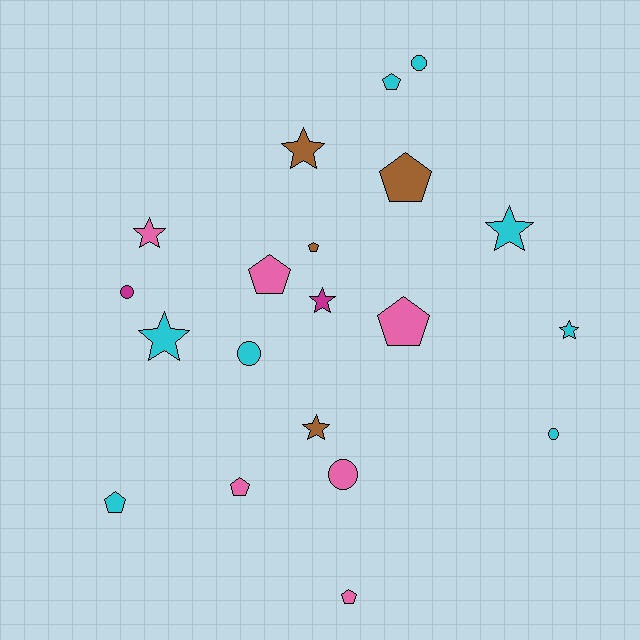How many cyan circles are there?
There are 3 cyan circles.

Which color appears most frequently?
Cyan, with 8 objects.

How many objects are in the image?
There are 20 objects.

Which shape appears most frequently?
Pentagon, with 8 objects.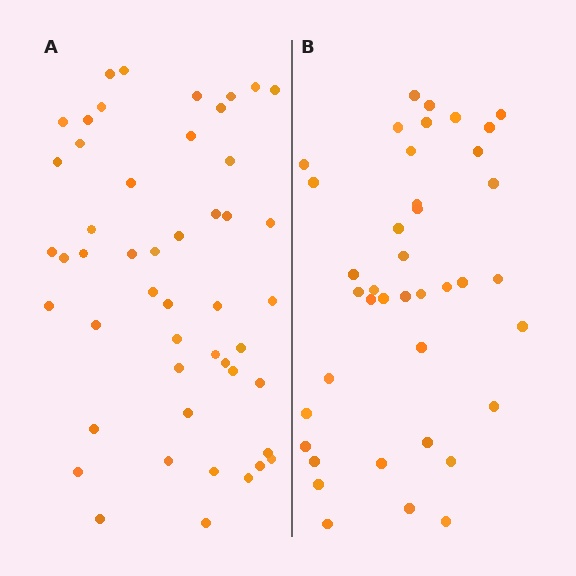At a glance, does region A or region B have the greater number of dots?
Region A (the left region) has more dots.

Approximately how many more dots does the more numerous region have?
Region A has roughly 8 or so more dots than region B.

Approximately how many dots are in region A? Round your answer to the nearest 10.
About 50 dots. (The exact count is 49, which rounds to 50.)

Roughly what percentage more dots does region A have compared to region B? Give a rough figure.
About 20% more.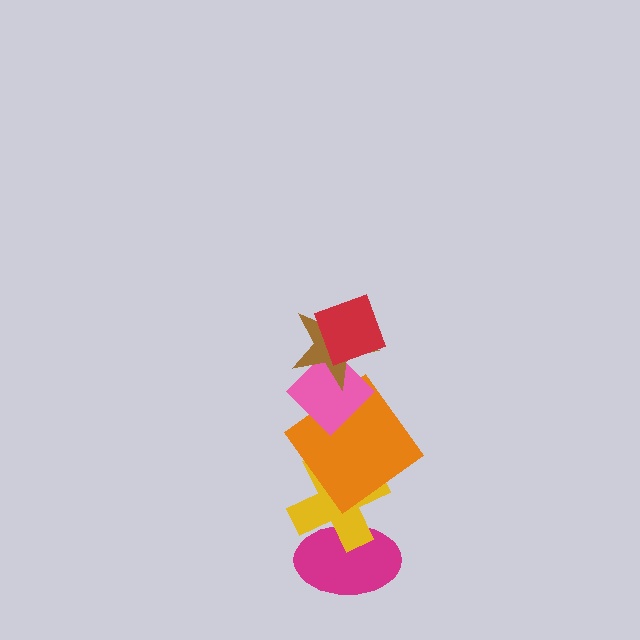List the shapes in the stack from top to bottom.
From top to bottom: the red diamond, the brown star, the pink diamond, the orange diamond, the yellow cross, the magenta ellipse.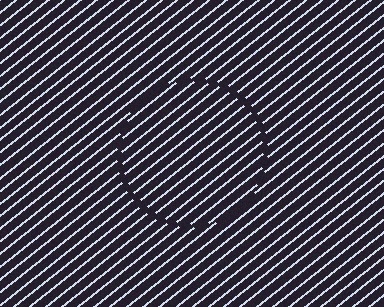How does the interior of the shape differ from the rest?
The interior of the shape contains the same grating, shifted by half a period — the contour is defined by the phase discontinuity where line-ends from the inner and outer gratings abut.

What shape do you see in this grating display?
An illusory circle. The interior of the shape contains the same grating, shifted by half a period — the contour is defined by the phase discontinuity where line-ends from the inner and outer gratings abut.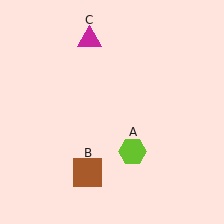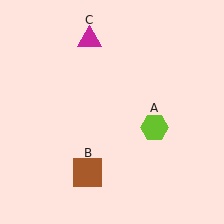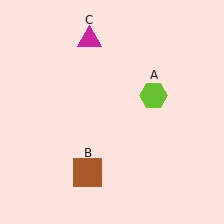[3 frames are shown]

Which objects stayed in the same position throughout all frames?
Brown square (object B) and magenta triangle (object C) remained stationary.